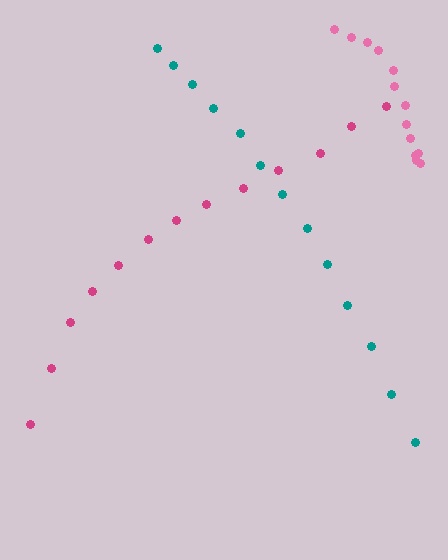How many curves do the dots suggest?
There are 3 distinct paths.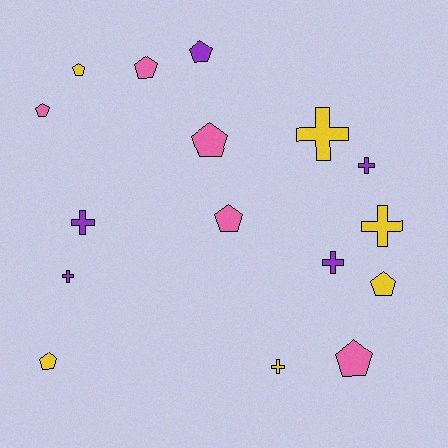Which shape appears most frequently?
Pentagon, with 9 objects.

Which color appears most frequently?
Yellow, with 6 objects.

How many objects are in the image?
There are 16 objects.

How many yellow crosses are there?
There are 3 yellow crosses.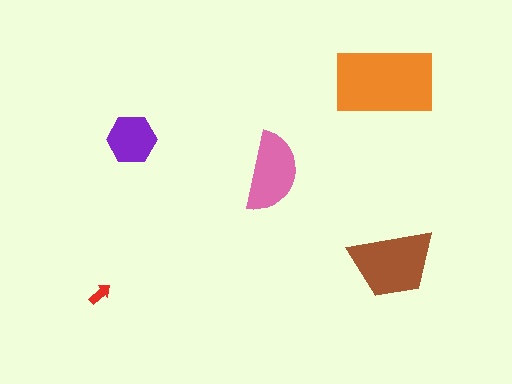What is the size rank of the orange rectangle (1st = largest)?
1st.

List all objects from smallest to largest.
The red arrow, the purple hexagon, the pink semicircle, the brown trapezoid, the orange rectangle.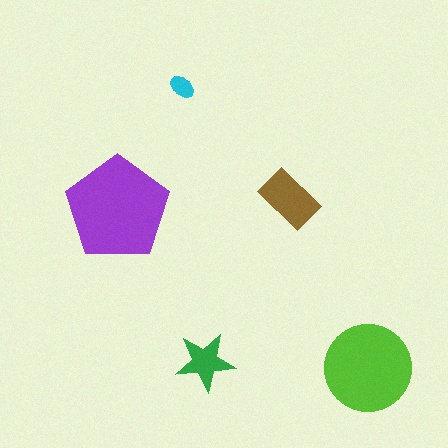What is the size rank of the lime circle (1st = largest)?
2nd.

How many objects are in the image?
There are 5 objects in the image.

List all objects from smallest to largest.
The cyan ellipse, the green star, the brown rectangle, the lime circle, the purple pentagon.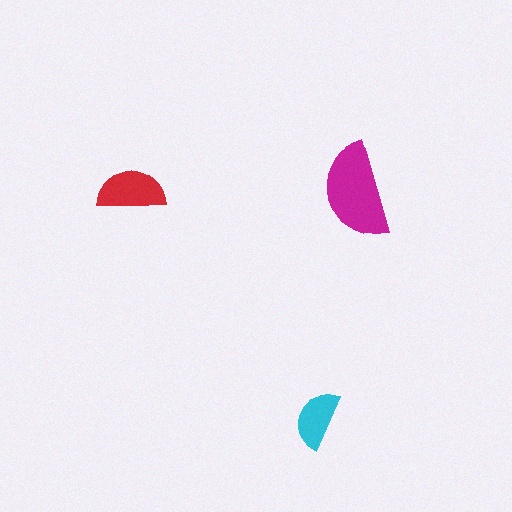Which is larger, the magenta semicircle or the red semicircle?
The magenta one.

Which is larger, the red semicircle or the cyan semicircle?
The red one.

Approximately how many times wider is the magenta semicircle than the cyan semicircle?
About 1.5 times wider.